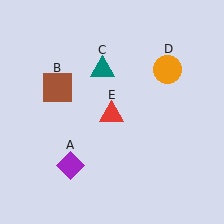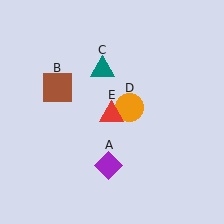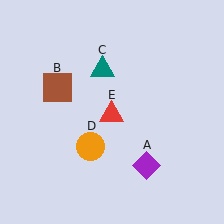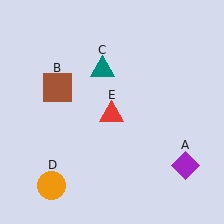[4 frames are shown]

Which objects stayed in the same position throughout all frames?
Brown square (object B) and teal triangle (object C) and red triangle (object E) remained stationary.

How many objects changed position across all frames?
2 objects changed position: purple diamond (object A), orange circle (object D).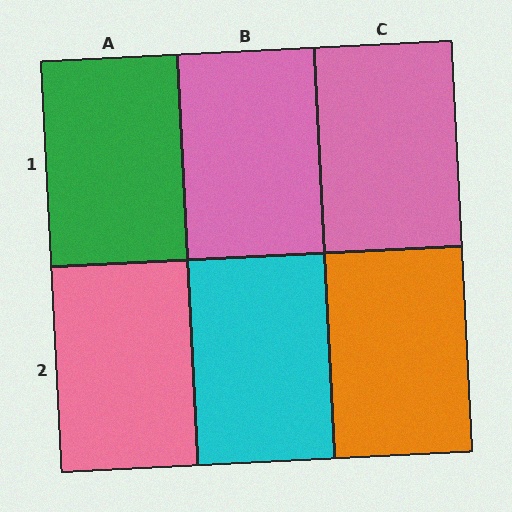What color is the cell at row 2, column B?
Cyan.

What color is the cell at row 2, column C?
Orange.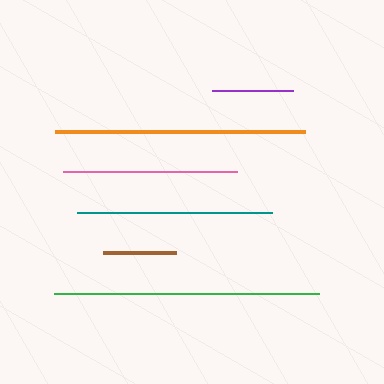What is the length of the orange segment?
The orange segment is approximately 250 pixels long.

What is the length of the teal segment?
The teal segment is approximately 195 pixels long.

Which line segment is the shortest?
The brown line is the shortest at approximately 73 pixels.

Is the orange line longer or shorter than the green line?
The green line is longer than the orange line.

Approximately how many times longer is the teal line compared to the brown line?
The teal line is approximately 2.7 times the length of the brown line.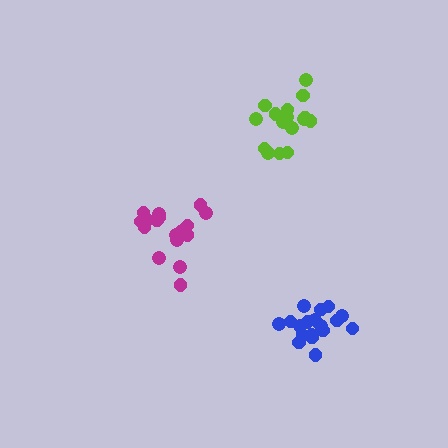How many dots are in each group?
Group 1: 17 dots, Group 2: 18 dots, Group 3: 16 dots (51 total).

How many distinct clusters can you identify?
There are 3 distinct clusters.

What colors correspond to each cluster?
The clusters are colored: magenta, blue, lime.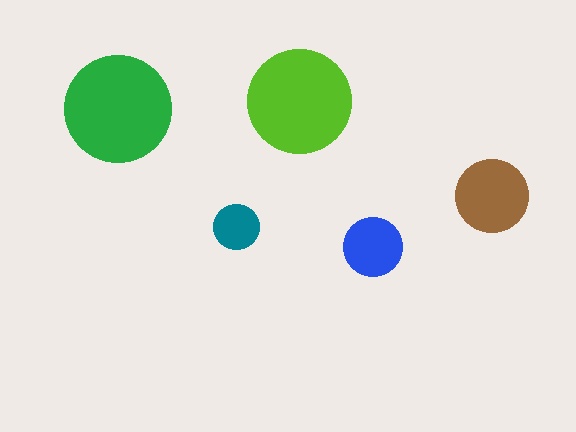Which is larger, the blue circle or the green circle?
The green one.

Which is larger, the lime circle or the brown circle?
The lime one.